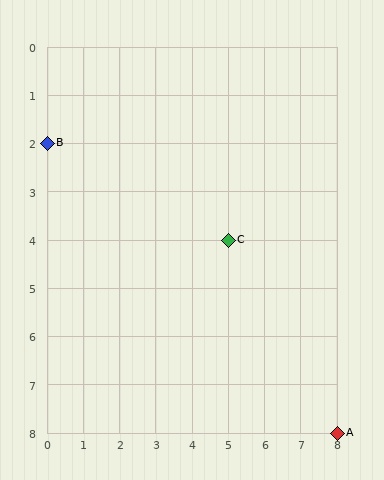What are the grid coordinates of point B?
Point B is at grid coordinates (0, 2).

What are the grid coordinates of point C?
Point C is at grid coordinates (5, 4).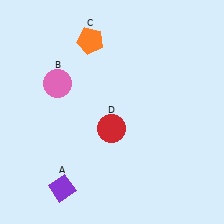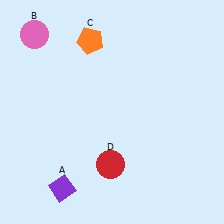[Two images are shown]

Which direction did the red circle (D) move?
The red circle (D) moved down.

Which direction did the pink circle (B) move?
The pink circle (B) moved up.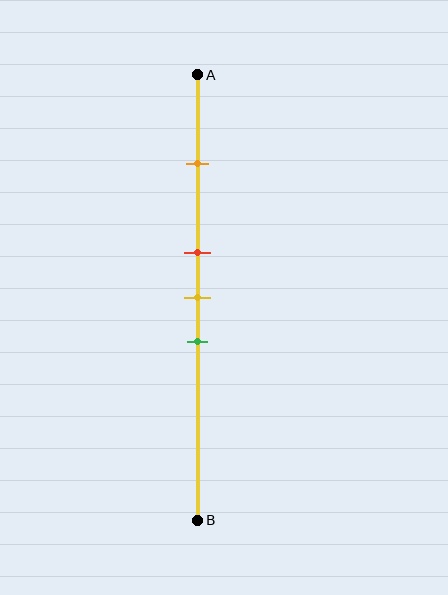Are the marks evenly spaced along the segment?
No, the marks are not evenly spaced.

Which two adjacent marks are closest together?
The red and yellow marks are the closest adjacent pair.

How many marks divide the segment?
There are 4 marks dividing the segment.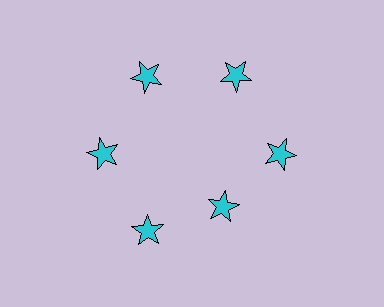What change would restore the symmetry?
The symmetry would be restored by moving it outward, back onto the ring so that all 6 stars sit at equal angles and equal distance from the center.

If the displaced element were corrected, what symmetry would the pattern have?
It would have 6-fold rotational symmetry — the pattern would map onto itself every 60 degrees.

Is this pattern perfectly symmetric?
No. The 6 cyan stars are arranged in a ring, but one element near the 5 o'clock position is pulled inward toward the center, breaking the 6-fold rotational symmetry.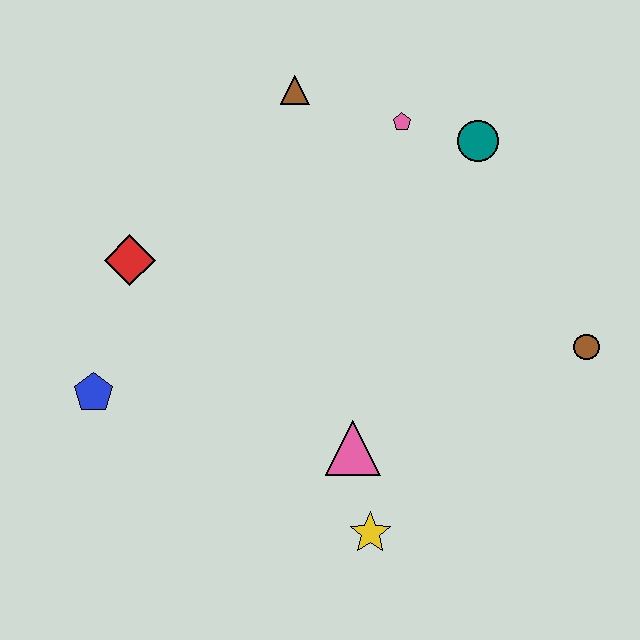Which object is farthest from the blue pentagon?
The brown circle is farthest from the blue pentagon.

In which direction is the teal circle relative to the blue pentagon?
The teal circle is to the right of the blue pentagon.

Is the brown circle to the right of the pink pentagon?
Yes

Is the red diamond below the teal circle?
Yes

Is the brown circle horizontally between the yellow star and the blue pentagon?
No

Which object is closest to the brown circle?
The teal circle is closest to the brown circle.